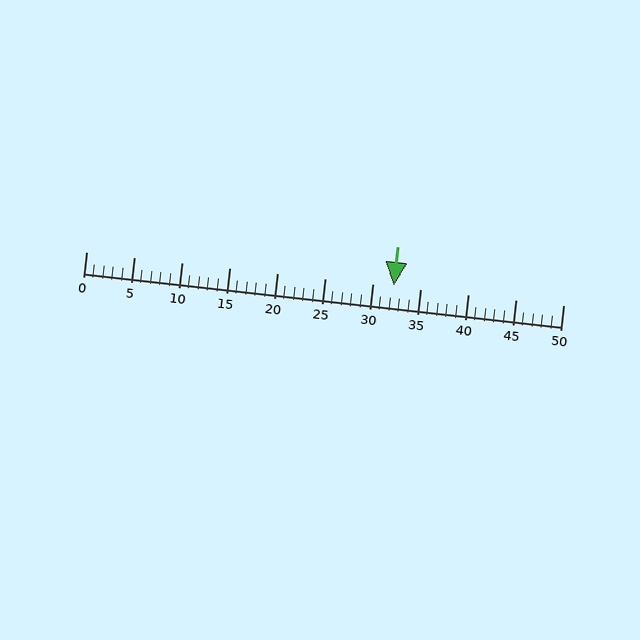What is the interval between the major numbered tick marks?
The major tick marks are spaced 5 units apart.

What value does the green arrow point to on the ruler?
The green arrow points to approximately 32.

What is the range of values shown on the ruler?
The ruler shows values from 0 to 50.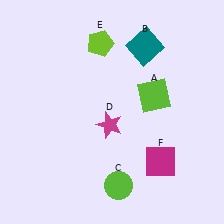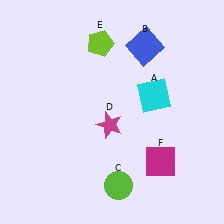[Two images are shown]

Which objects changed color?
A changed from lime to cyan. B changed from teal to blue.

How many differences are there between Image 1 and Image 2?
There are 2 differences between the two images.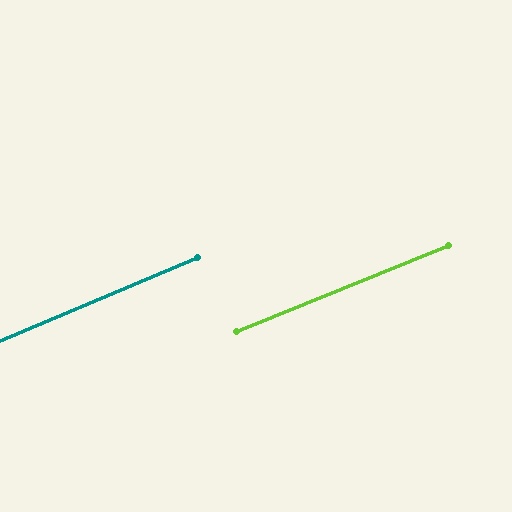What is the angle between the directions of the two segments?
Approximately 1 degree.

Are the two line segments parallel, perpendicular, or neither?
Parallel — their directions differ by only 0.8°.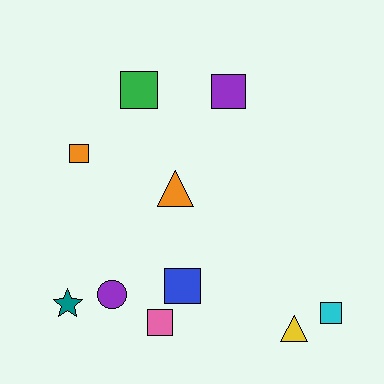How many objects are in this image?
There are 10 objects.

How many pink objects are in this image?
There is 1 pink object.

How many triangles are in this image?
There are 2 triangles.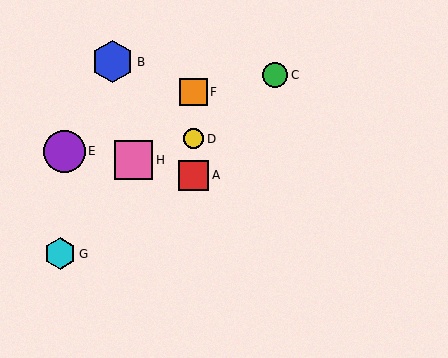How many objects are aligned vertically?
3 objects (A, D, F) are aligned vertically.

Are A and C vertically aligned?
No, A is at x≈194 and C is at x≈275.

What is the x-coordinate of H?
Object H is at x≈134.